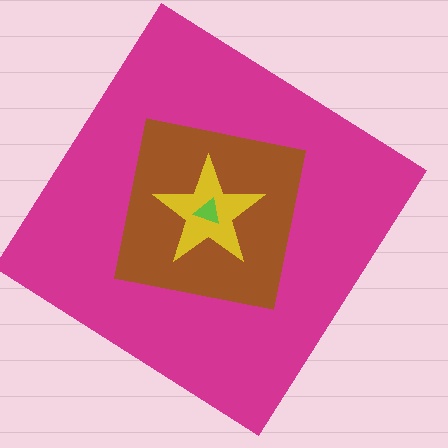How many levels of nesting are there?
4.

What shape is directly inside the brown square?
The yellow star.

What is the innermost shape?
The lime triangle.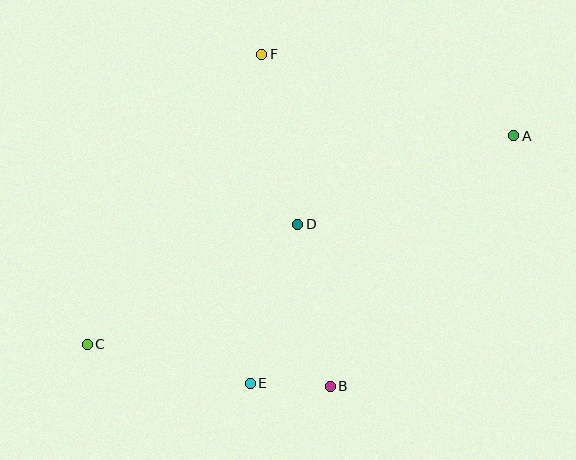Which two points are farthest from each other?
Points A and C are farthest from each other.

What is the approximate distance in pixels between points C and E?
The distance between C and E is approximately 167 pixels.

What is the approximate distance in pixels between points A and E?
The distance between A and E is approximately 362 pixels.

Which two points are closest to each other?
Points B and E are closest to each other.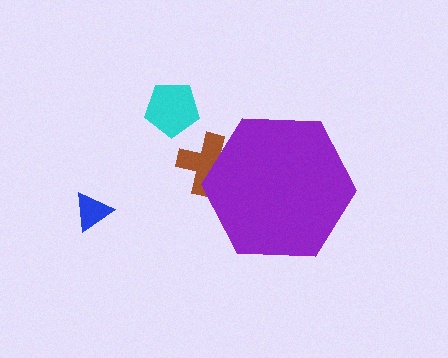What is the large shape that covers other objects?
A purple hexagon.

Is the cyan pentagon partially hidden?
No, the cyan pentagon is fully visible.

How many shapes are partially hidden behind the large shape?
1 shape is partially hidden.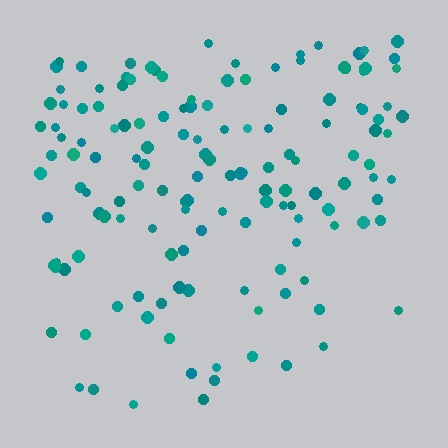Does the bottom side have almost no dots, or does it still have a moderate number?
Still a moderate number, just noticeably fewer than the top.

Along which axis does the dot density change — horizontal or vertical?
Vertical.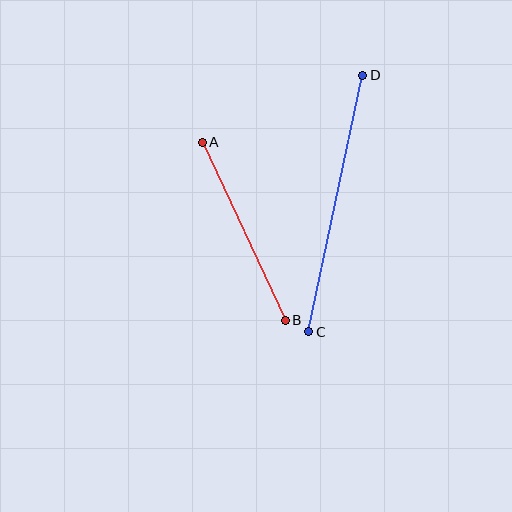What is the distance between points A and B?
The distance is approximately 196 pixels.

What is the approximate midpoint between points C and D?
The midpoint is at approximately (336, 204) pixels.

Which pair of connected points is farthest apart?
Points C and D are farthest apart.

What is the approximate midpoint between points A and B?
The midpoint is at approximately (244, 231) pixels.